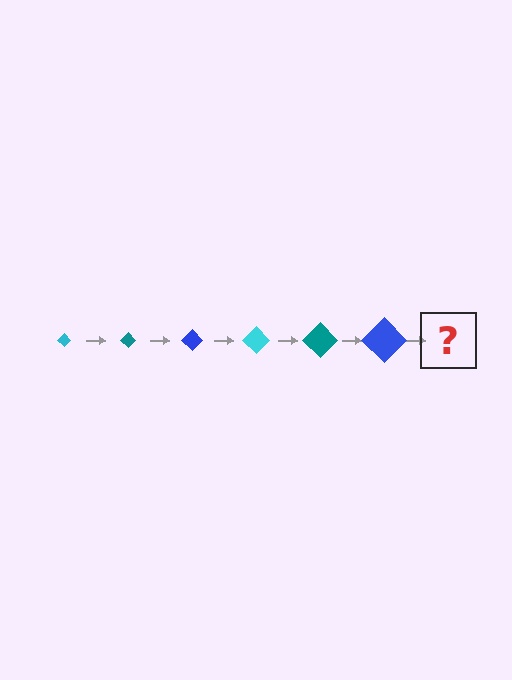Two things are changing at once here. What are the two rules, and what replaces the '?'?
The two rules are that the diamond grows larger each step and the color cycles through cyan, teal, and blue. The '?' should be a cyan diamond, larger than the previous one.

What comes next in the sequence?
The next element should be a cyan diamond, larger than the previous one.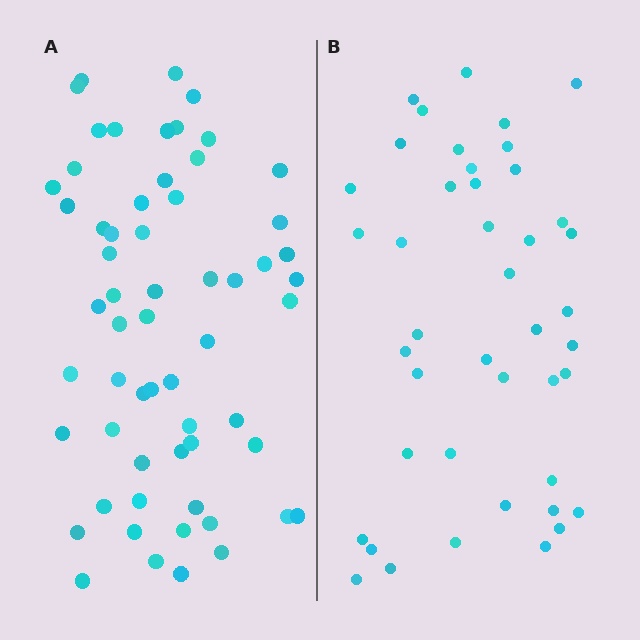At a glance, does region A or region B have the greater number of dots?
Region A (the left region) has more dots.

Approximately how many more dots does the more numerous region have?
Region A has approximately 15 more dots than region B.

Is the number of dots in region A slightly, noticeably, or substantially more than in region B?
Region A has noticeably more, but not dramatically so. The ratio is roughly 1.4 to 1.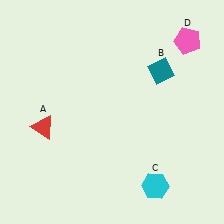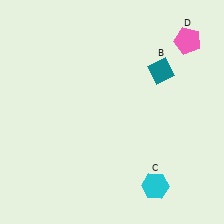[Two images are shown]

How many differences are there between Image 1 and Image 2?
There is 1 difference between the two images.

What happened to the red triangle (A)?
The red triangle (A) was removed in Image 2. It was in the bottom-left area of Image 1.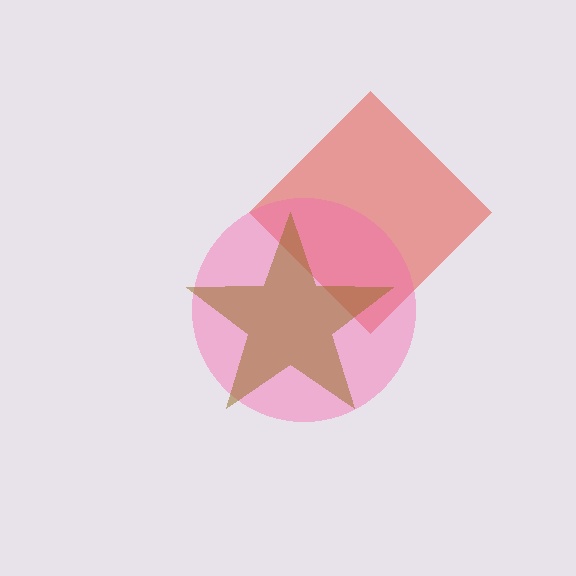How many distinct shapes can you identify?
There are 3 distinct shapes: a red diamond, a pink circle, a brown star.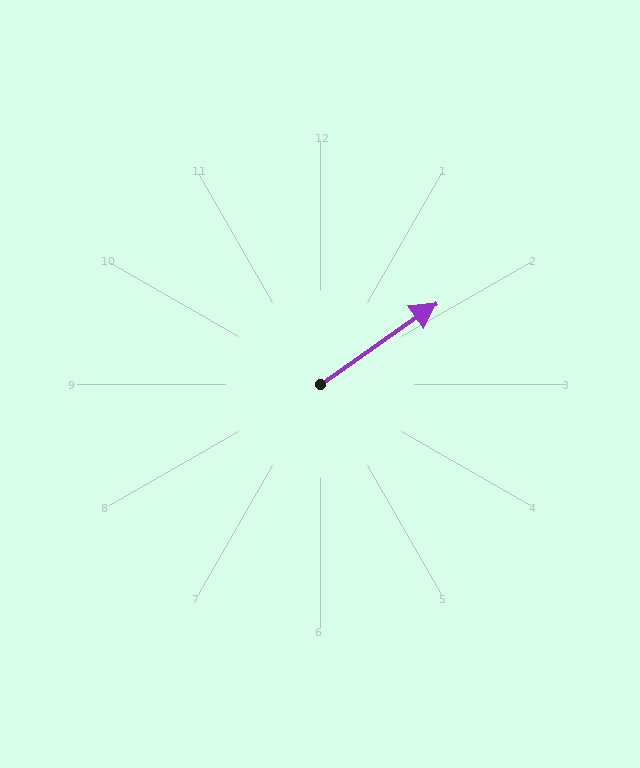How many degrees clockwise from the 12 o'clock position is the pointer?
Approximately 55 degrees.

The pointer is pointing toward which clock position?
Roughly 2 o'clock.